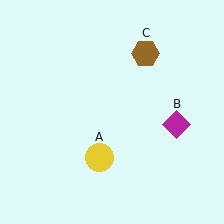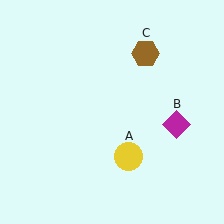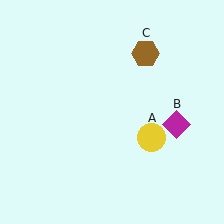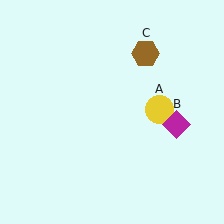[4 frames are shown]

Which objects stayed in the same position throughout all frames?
Magenta diamond (object B) and brown hexagon (object C) remained stationary.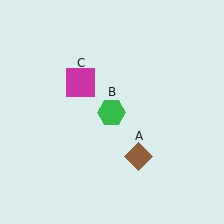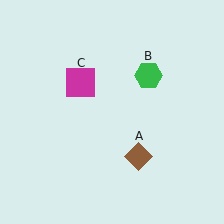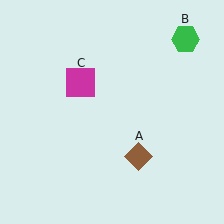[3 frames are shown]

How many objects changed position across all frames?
1 object changed position: green hexagon (object B).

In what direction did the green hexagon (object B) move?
The green hexagon (object B) moved up and to the right.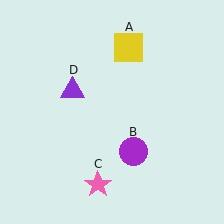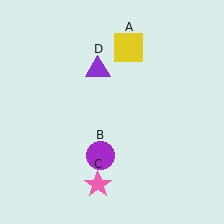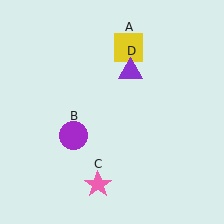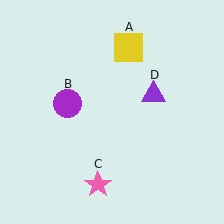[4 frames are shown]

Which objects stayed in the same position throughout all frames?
Yellow square (object A) and pink star (object C) remained stationary.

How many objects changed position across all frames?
2 objects changed position: purple circle (object B), purple triangle (object D).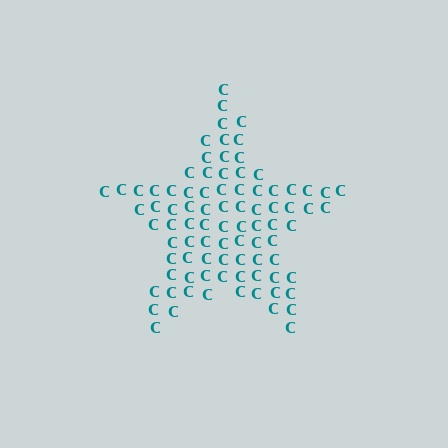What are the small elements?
The small elements are letter C's.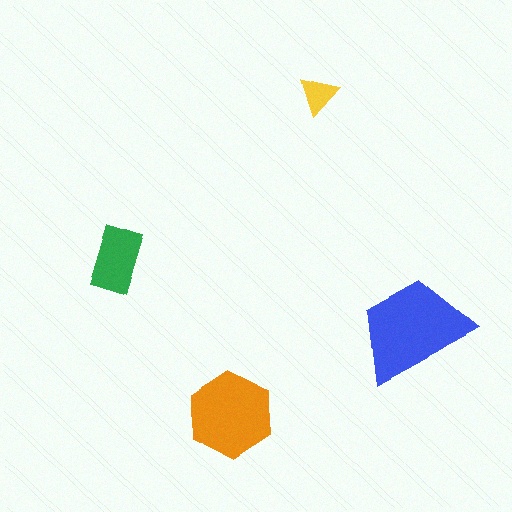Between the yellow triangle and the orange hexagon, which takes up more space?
The orange hexagon.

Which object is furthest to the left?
The green rectangle is leftmost.